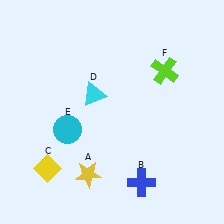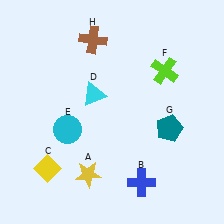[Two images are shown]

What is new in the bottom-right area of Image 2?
A teal pentagon (G) was added in the bottom-right area of Image 2.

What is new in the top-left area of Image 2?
A brown cross (H) was added in the top-left area of Image 2.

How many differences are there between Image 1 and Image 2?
There are 2 differences between the two images.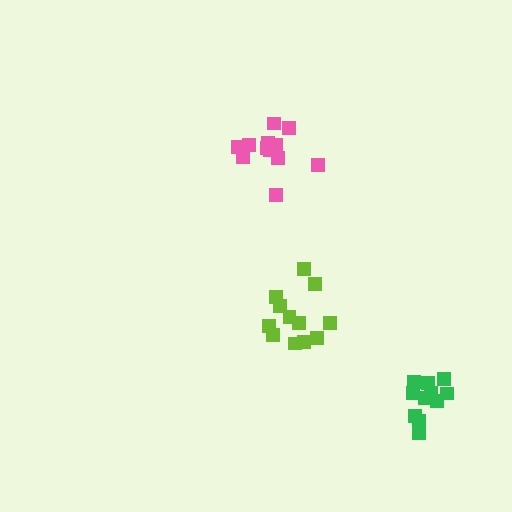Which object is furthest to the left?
The pink cluster is leftmost.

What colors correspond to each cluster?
The clusters are colored: green, lime, pink.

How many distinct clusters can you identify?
There are 3 distinct clusters.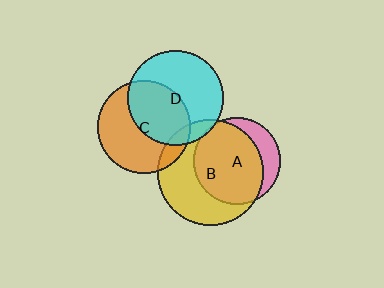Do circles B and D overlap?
Yes.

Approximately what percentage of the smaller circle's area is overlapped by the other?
Approximately 10%.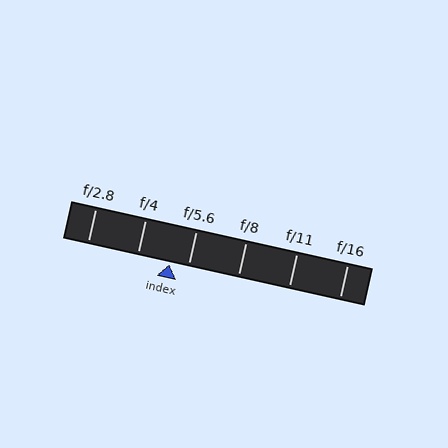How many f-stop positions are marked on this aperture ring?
There are 6 f-stop positions marked.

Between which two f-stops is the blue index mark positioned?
The index mark is between f/4 and f/5.6.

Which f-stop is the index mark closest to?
The index mark is closest to f/5.6.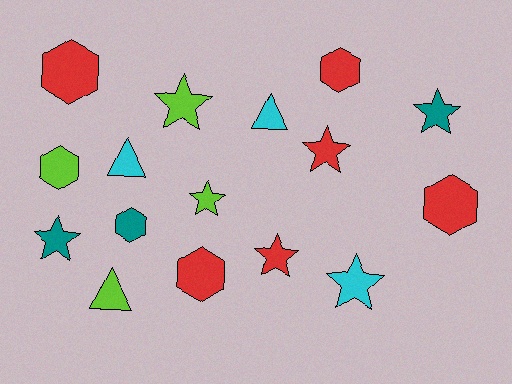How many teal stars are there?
There are 2 teal stars.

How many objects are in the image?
There are 16 objects.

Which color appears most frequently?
Red, with 6 objects.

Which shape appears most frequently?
Star, with 7 objects.